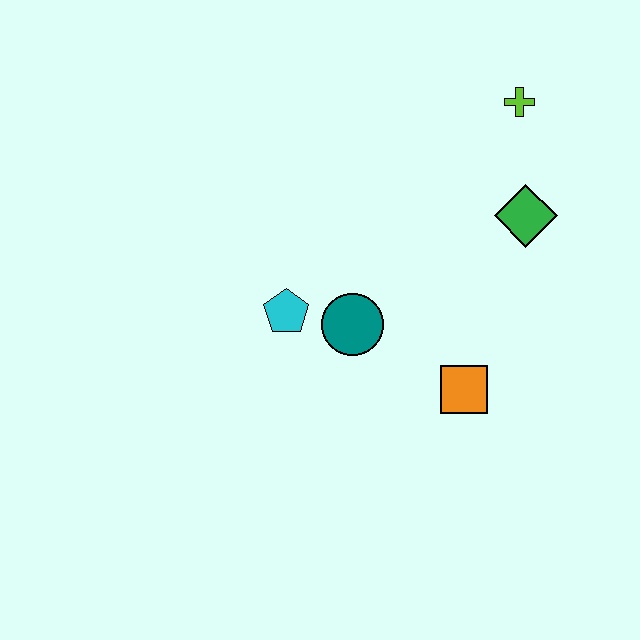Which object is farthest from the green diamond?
The cyan pentagon is farthest from the green diamond.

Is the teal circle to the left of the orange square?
Yes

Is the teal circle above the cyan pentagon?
No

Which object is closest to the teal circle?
The cyan pentagon is closest to the teal circle.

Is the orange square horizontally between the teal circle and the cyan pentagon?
No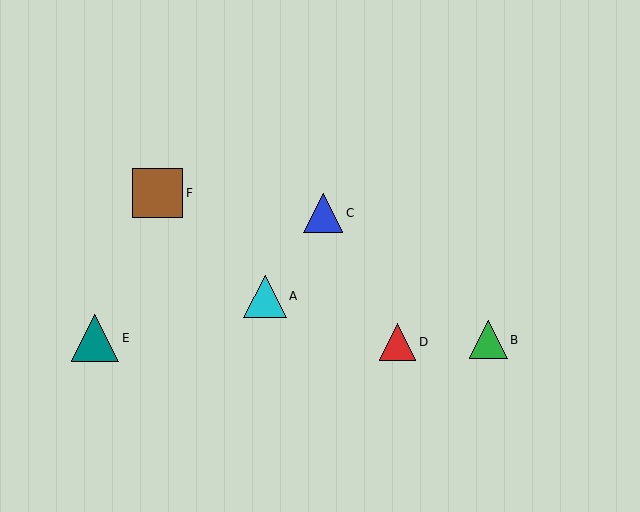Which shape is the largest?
The brown square (labeled F) is the largest.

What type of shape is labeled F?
Shape F is a brown square.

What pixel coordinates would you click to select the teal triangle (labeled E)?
Click at (95, 338) to select the teal triangle E.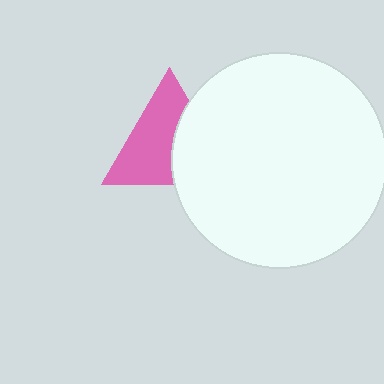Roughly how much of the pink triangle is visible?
About half of it is visible (roughly 60%).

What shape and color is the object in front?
The object in front is a white circle.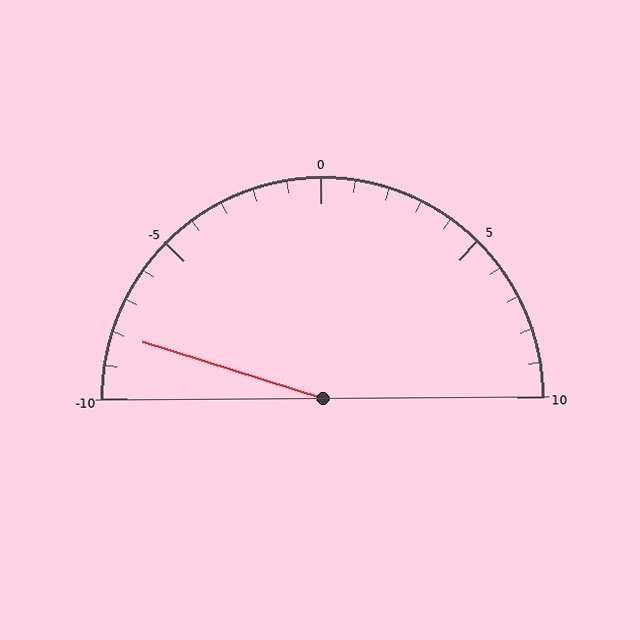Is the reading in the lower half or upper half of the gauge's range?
The reading is in the lower half of the range (-10 to 10).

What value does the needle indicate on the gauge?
The needle indicates approximately -8.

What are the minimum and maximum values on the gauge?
The gauge ranges from -10 to 10.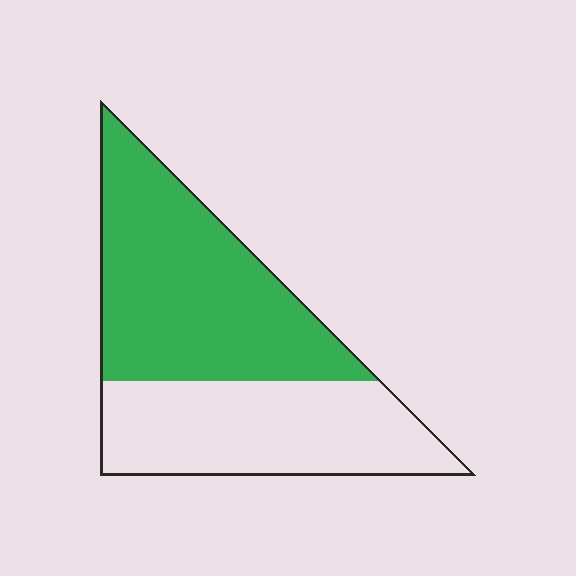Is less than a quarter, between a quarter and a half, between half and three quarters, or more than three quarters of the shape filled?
Between half and three quarters.